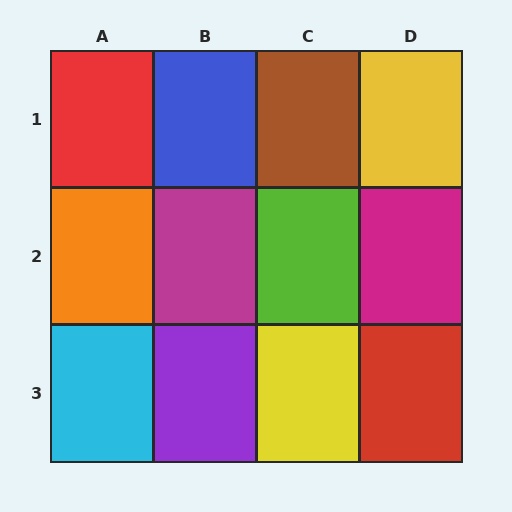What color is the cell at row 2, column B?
Magenta.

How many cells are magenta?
2 cells are magenta.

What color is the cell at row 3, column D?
Red.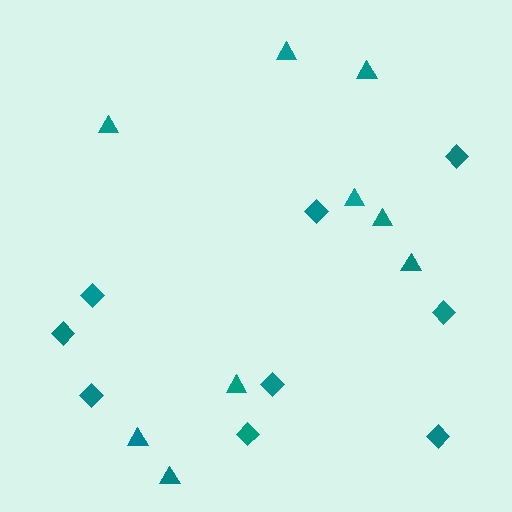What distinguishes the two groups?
There are 2 groups: one group of triangles (9) and one group of diamonds (9).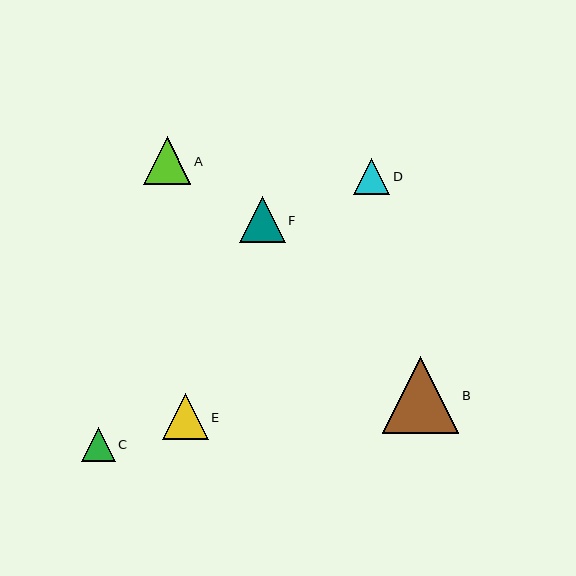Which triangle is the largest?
Triangle B is the largest with a size of approximately 76 pixels.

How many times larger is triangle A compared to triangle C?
Triangle A is approximately 1.4 times the size of triangle C.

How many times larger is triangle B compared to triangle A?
Triangle B is approximately 1.6 times the size of triangle A.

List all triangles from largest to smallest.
From largest to smallest: B, A, E, F, D, C.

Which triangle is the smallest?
Triangle C is the smallest with a size of approximately 34 pixels.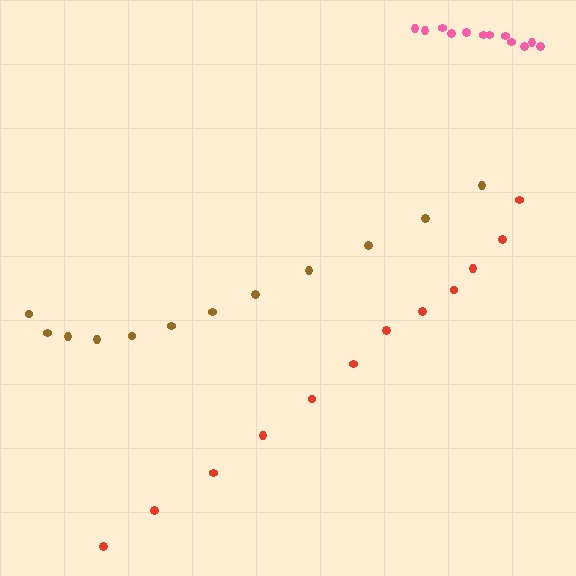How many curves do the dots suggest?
There are 3 distinct paths.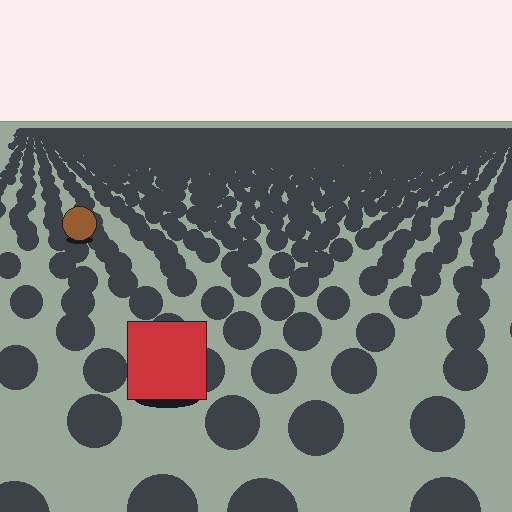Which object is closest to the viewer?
The red square is closest. The texture marks near it are larger and more spread out.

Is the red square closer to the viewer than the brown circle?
Yes. The red square is closer — you can tell from the texture gradient: the ground texture is coarser near it.